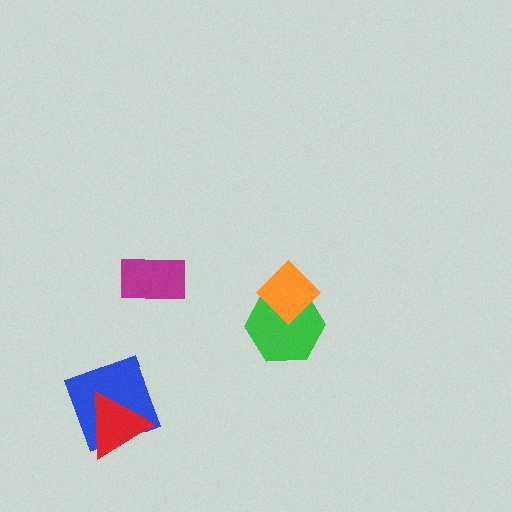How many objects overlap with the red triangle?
1 object overlaps with the red triangle.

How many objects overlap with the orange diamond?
1 object overlaps with the orange diamond.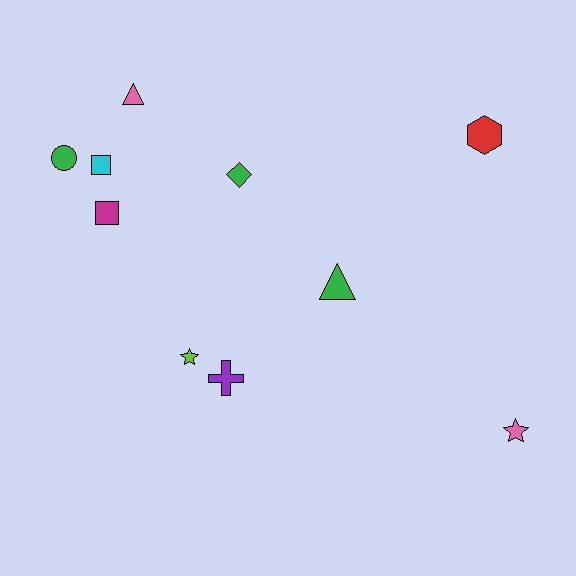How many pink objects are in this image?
There are 2 pink objects.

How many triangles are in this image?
There are 2 triangles.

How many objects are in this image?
There are 10 objects.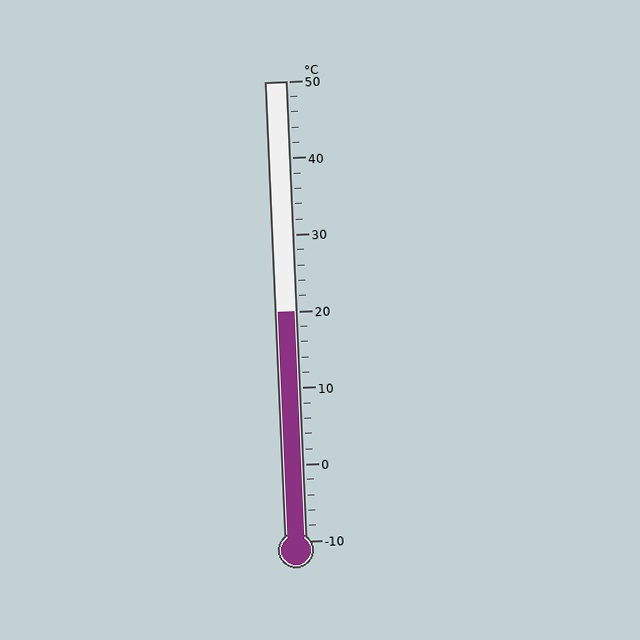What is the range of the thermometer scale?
The thermometer scale ranges from -10°C to 50°C.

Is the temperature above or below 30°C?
The temperature is below 30°C.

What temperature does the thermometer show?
The thermometer shows approximately 20°C.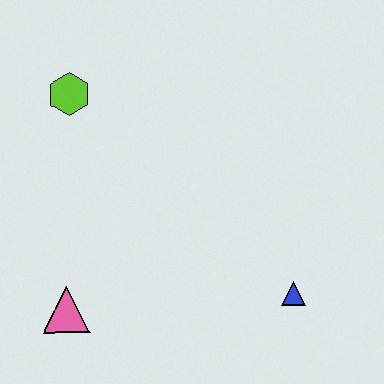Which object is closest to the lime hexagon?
The pink triangle is closest to the lime hexagon.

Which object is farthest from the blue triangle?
The lime hexagon is farthest from the blue triangle.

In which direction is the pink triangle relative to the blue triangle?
The pink triangle is to the left of the blue triangle.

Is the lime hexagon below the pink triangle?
No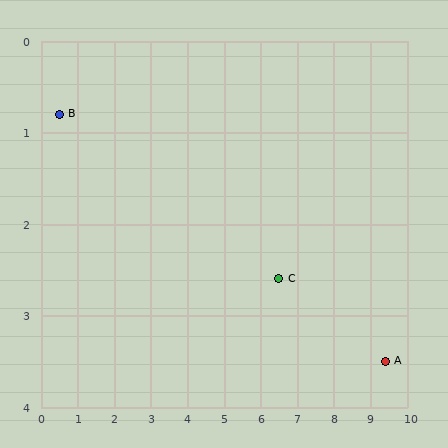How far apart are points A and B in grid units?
Points A and B are about 9.3 grid units apart.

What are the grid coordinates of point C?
Point C is at approximately (6.5, 2.6).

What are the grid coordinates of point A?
Point A is at approximately (9.4, 3.5).